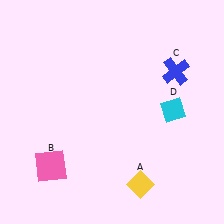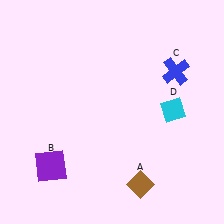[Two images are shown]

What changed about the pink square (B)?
In Image 1, B is pink. In Image 2, it changed to purple.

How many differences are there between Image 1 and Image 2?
There are 2 differences between the two images.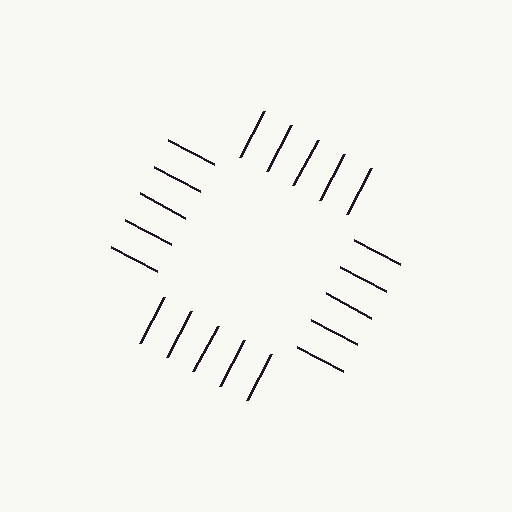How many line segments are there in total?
20 — 5 along each of the 4 edges.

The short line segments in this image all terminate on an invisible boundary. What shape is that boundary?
An illusory square — the line segments terminate on its edges but no continuous stroke is drawn.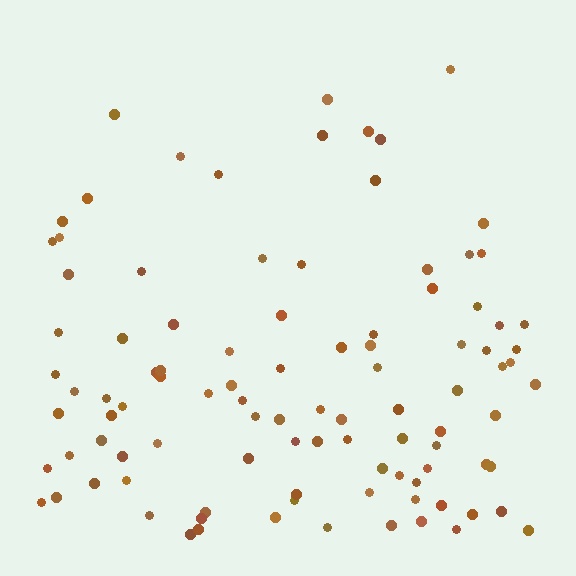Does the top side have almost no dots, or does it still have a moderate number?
Still a moderate number, just noticeably fewer than the bottom.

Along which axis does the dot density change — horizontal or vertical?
Vertical.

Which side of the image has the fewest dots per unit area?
The top.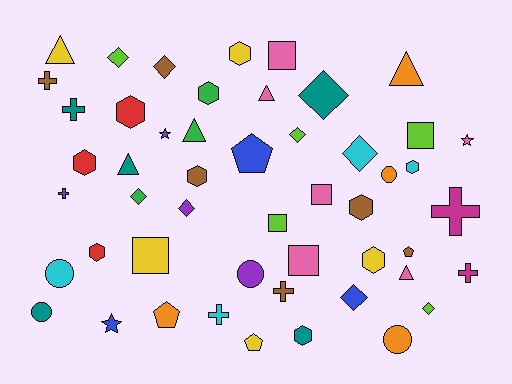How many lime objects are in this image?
There are 5 lime objects.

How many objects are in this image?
There are 50 objects.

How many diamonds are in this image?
There are 9 diamonds.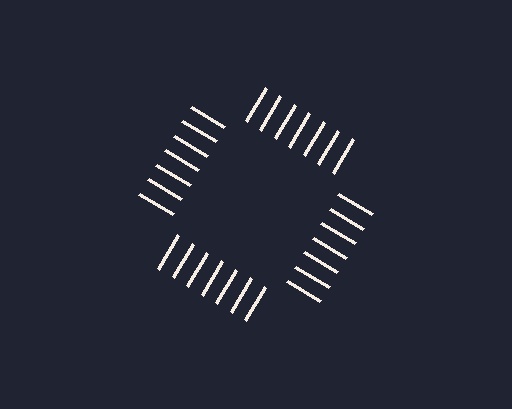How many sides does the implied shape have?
4 sides — the line-ends trace a square.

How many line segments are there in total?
28 — 7 along each of the 4 edges.